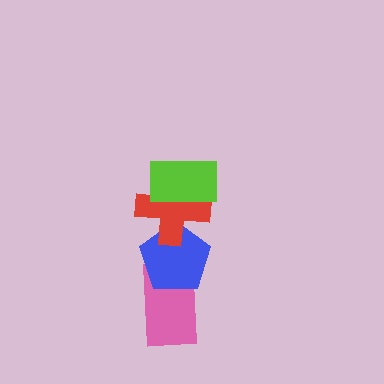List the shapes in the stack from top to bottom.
From top to bottom: the lime rectangle, the red cross, the blue pentagon, the pink rectangle.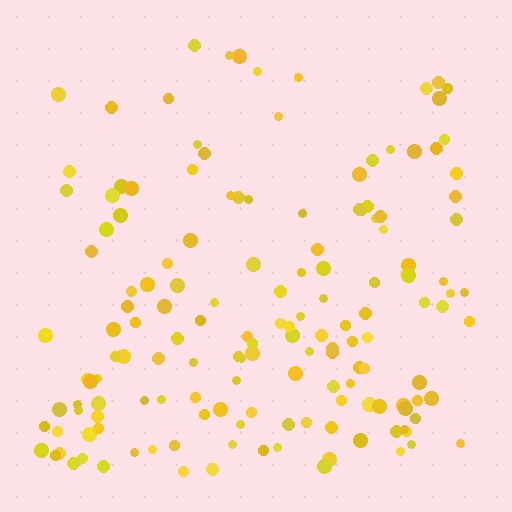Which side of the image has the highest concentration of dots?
The bottom.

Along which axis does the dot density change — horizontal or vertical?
Vertical.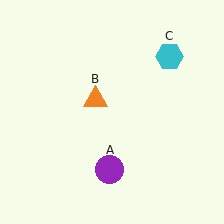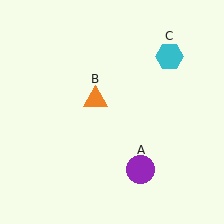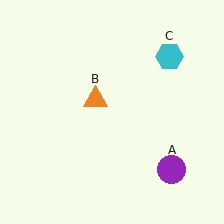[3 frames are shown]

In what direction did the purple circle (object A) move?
The purple circle (object A) moved right.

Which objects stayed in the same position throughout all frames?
Orange triangle (object B) and cyan hexagon (object C) remained stationary.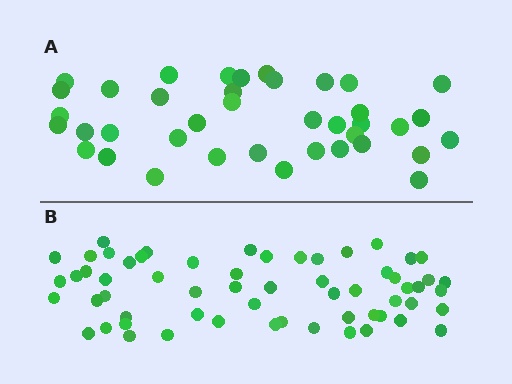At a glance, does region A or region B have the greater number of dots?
Region B (the bottom region) has more dots.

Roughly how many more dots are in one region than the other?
Region B has approximately 20 more dots than region A.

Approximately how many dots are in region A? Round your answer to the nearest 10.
About 40 dots. (The exact count is 39, which rounds to 40.)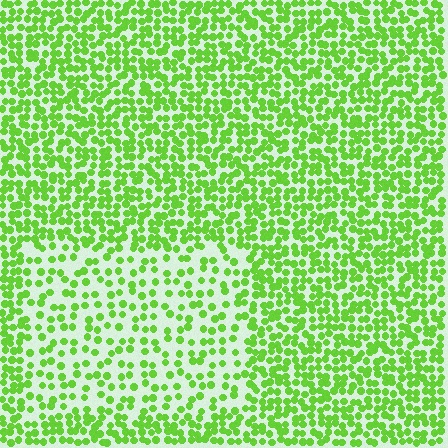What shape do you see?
I see a rectangle.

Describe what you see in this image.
The image contains small lime elements arranged at two different densities. A rectangle-shaped region is visible where the elements are less densely packed than the surrounding area.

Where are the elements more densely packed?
The elements are more densely packed outside the rectangle boundary.